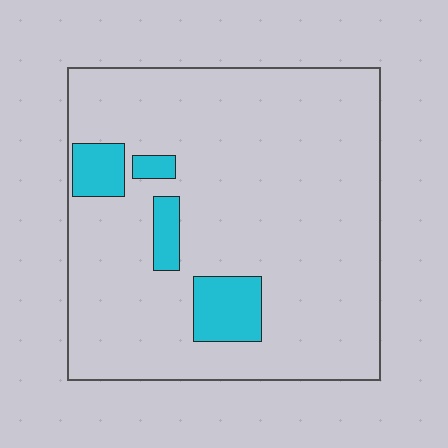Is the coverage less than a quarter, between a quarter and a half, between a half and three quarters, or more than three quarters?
Less than a quarter.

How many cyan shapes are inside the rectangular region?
4.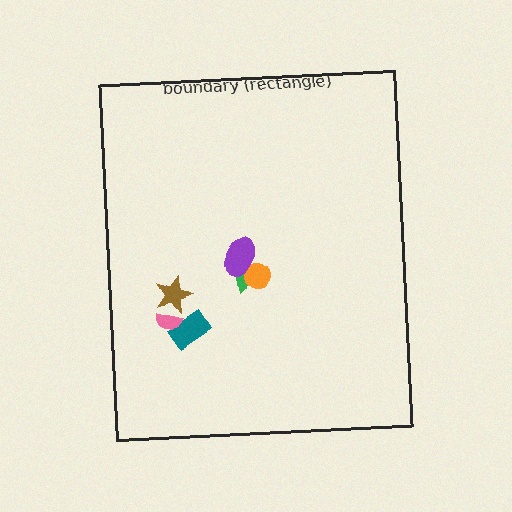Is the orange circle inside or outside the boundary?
Inside.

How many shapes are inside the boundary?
6 inside, 0 outside.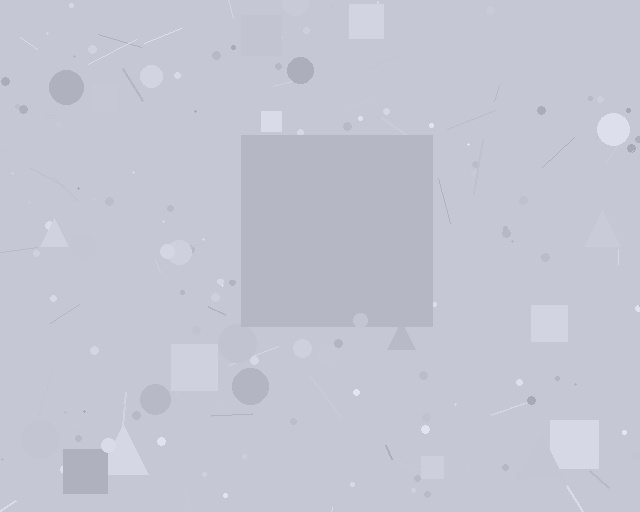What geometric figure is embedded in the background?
A square is embedded in the background.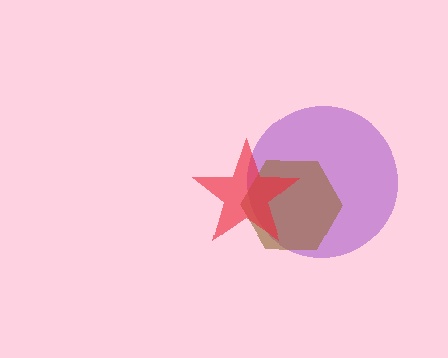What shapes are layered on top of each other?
The layered shapes are: a purple circle, a brown hexagon, a red star.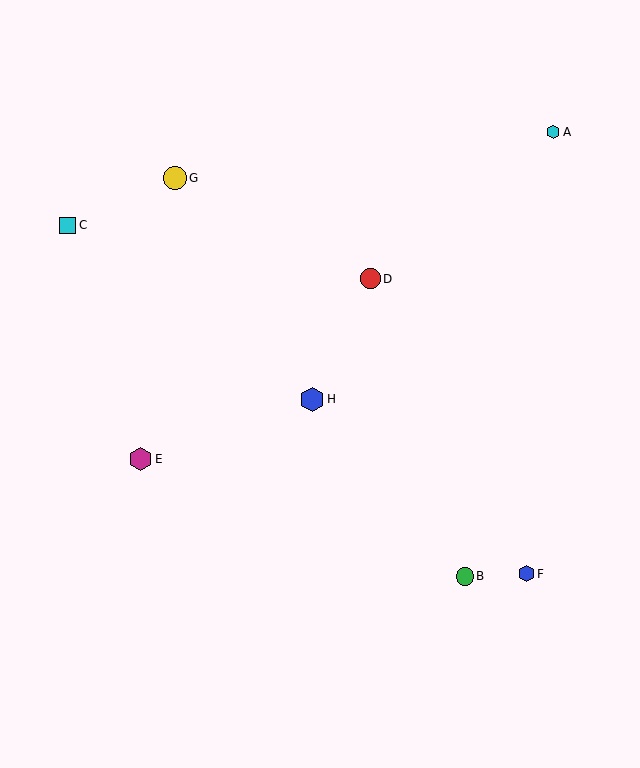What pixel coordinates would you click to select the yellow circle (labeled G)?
Click at (175, 178) to select the yellow circle G.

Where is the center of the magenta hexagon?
The center of the magenta hexagon is at (141, 459).